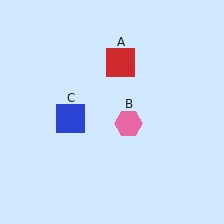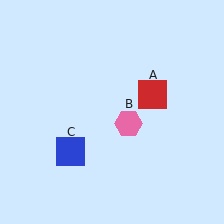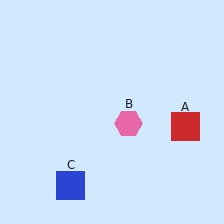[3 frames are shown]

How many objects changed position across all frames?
2 objects changed position: red square (object A), blue square (object C).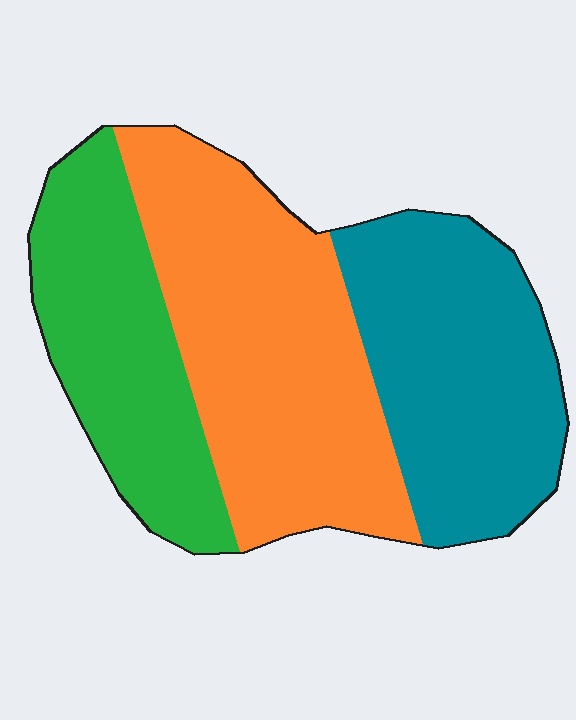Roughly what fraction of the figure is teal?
Teal covers 32% of the figure.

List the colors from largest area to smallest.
From largest to smallest: orange, teal, green.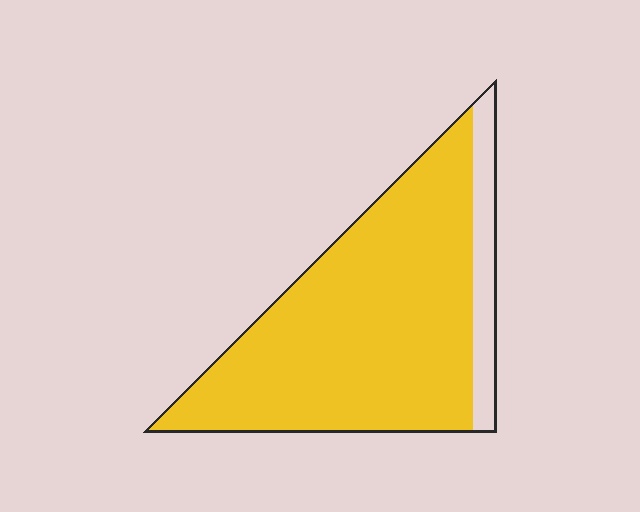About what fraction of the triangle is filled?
About seven eighths (7/8).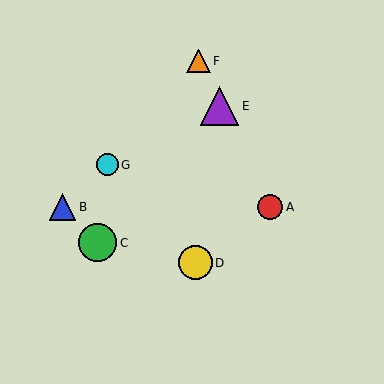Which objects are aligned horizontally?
Objects A, B are aligned horizontally.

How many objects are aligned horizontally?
2 objects (A, B) are aligned horizontally.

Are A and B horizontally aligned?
Yes, both are at y≈207.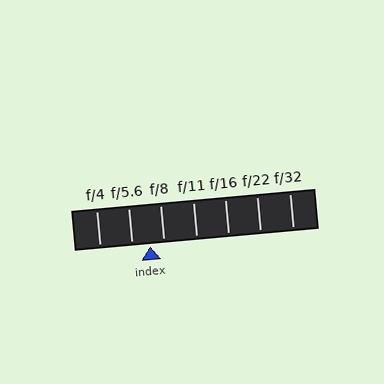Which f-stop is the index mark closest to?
The index mark is closest to f/8.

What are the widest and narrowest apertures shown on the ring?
The widest aperture shown is f/4 and the narrowest is f/32.